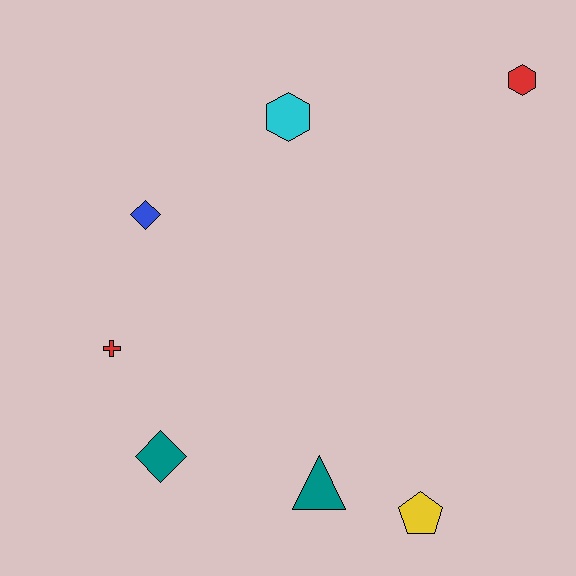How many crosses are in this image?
There is 1 cross.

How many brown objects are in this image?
There are no brown objects.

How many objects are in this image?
There are 7 objects.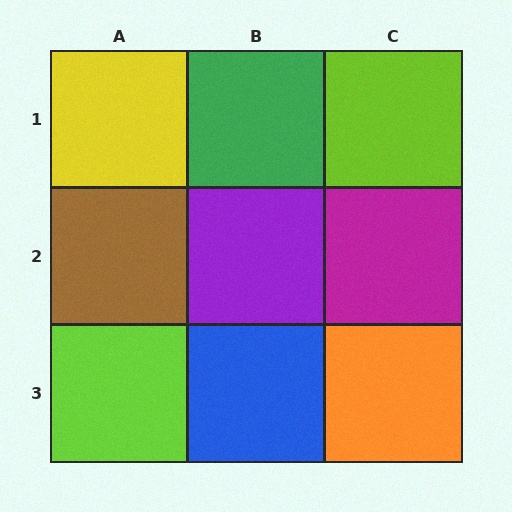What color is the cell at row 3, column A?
Lime.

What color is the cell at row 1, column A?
Yellow.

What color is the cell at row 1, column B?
Green.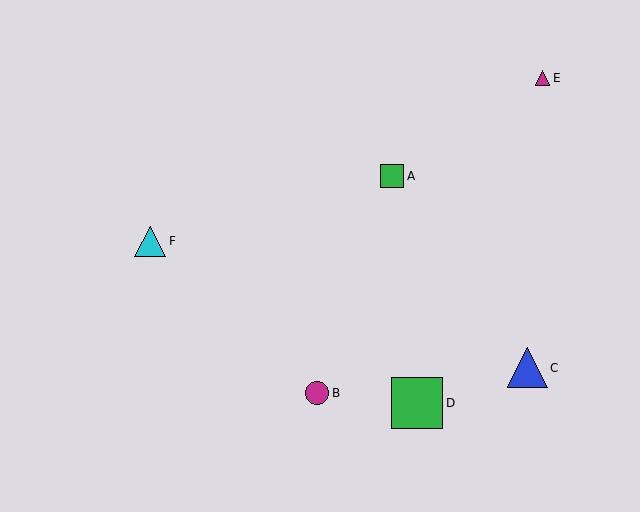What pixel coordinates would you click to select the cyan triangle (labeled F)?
Click at (150, 241) to select the cyan triangle F.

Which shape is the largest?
The green square (labeled D) is the largest.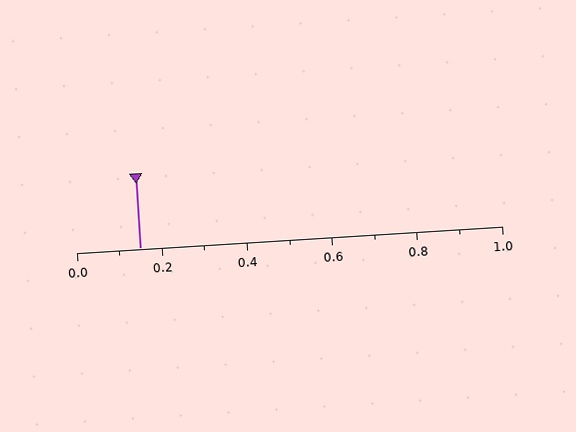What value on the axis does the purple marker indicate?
The marker indicates approximately 0.15.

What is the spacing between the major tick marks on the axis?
The major ticks are spaced 0.2 apart.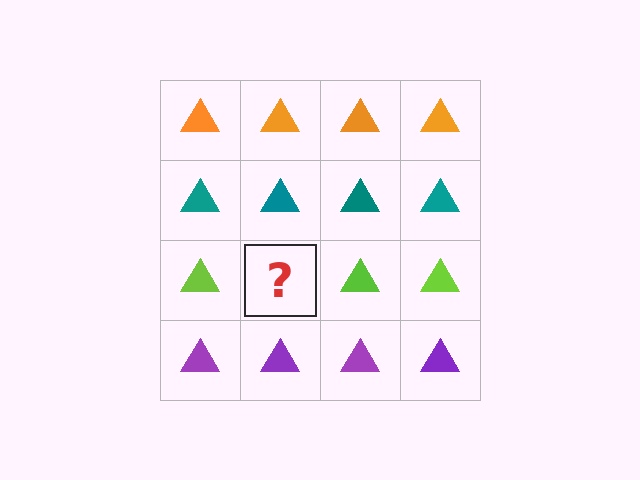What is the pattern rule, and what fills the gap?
The rule is that each row has a consistent color. The gap should be filled with a lime triangle.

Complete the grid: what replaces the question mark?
The question mark should be replaced with a lime triangle.